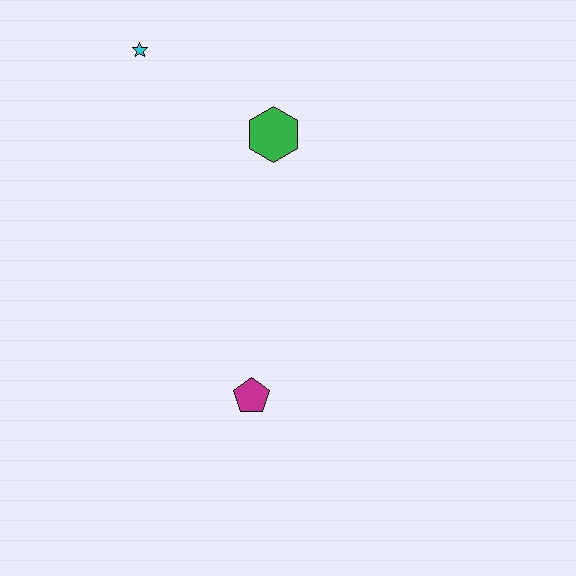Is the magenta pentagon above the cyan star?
No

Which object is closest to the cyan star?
The green hexagon is closest to the cyan star.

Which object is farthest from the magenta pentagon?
The cyan star is farthest from the magenta pentagon.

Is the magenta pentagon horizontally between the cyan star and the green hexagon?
Yes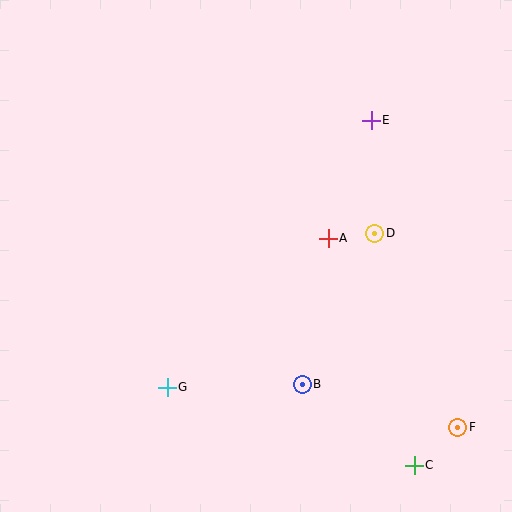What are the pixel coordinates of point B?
Point B is at (302, 384).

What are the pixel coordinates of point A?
Point A is at (328, 238).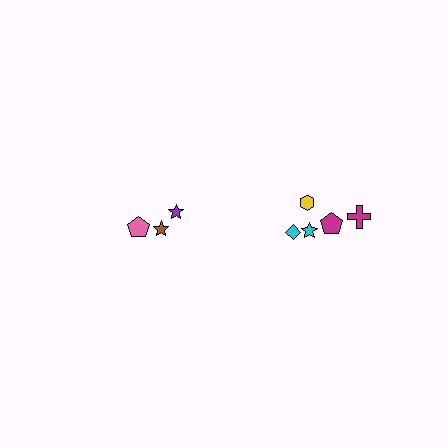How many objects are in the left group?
There are 3 objects.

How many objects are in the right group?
There are 5 objects.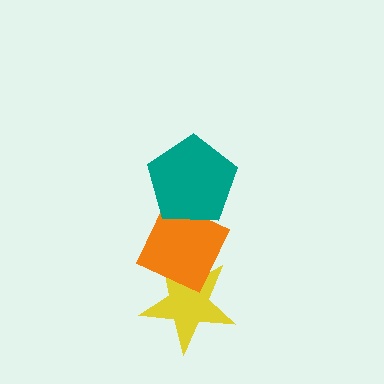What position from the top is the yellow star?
The yellow star is 3rd from the top.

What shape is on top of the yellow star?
The orange diamond is on top of the yellow star.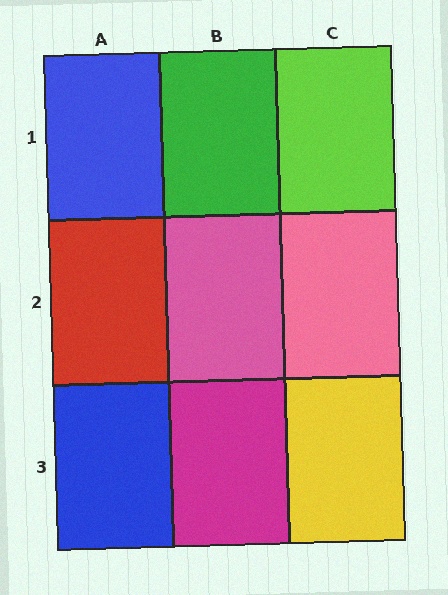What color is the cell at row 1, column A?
Blue.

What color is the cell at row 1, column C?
Lime.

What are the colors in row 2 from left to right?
Red, pink, pink.